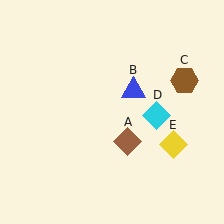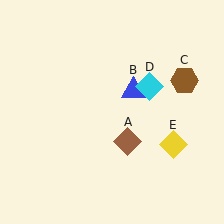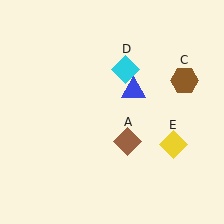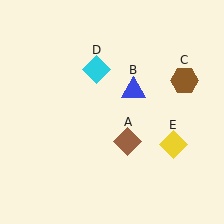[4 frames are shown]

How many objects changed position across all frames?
1 object changed position: cyan diamond (object D).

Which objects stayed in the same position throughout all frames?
Brown diamond (object A) and blue triangle (object B) and brown hexagon (object C) and yellow diamond (object E) remained stationary.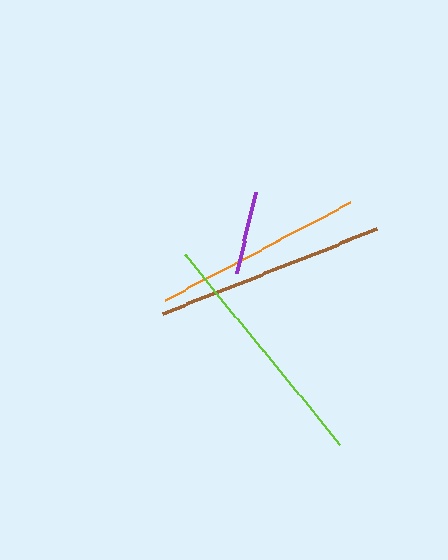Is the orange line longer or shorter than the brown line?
The brown line is longer than the orange line.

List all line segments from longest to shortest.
From longest to shortest: lime, brown, orange, purple.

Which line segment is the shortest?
The purple line is the shortest at approximately 83 pixels.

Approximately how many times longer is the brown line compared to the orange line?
The brown line is approximately 1.1 times the length of the orange line.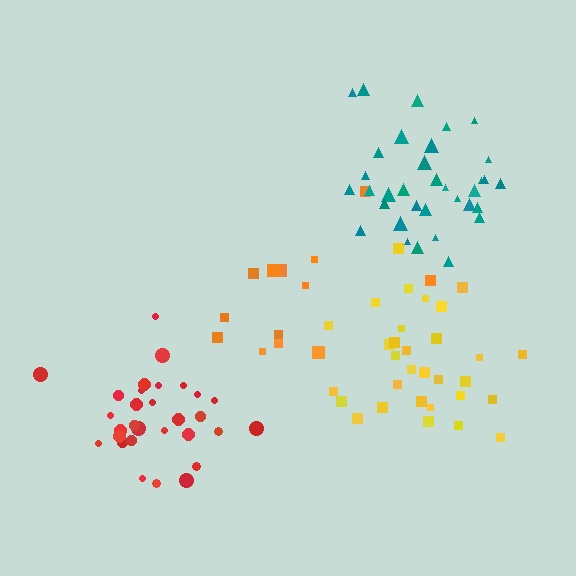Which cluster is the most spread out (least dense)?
Orange.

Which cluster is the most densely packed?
Teal.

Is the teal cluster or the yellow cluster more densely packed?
Teal.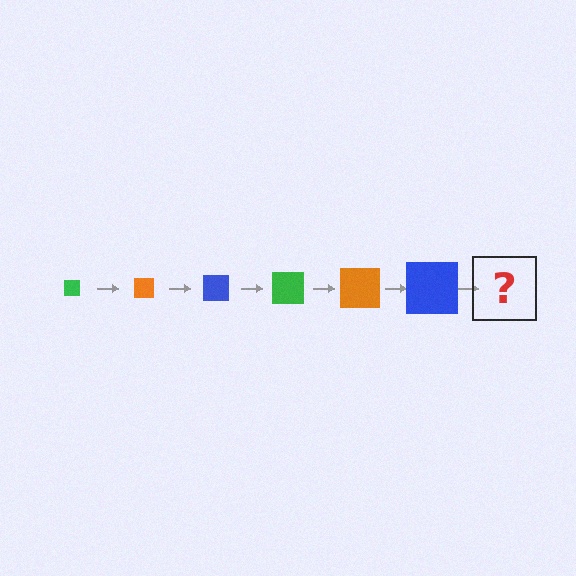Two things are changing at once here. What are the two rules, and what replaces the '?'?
The two rules are that the square grows larger each step and the color cycles through green, orange, and blue. The '?' should be a green square, larger than the previous one.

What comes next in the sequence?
The next element should be a green square, larger than the previous one.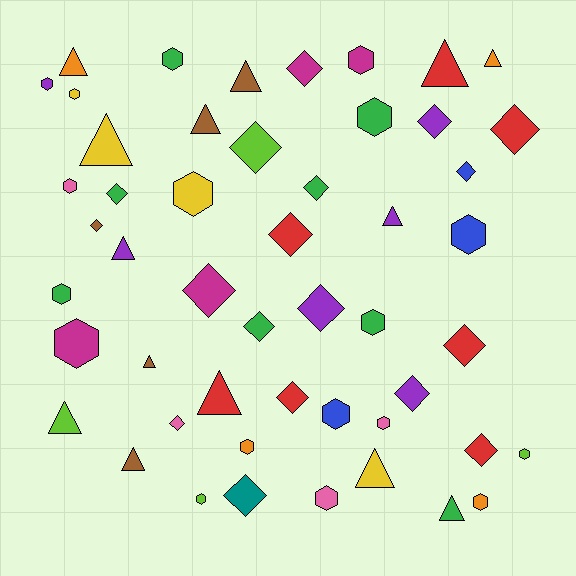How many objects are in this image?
There are 50 objects.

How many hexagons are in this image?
There are 18 hexagons.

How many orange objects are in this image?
There are 4 orange objects.